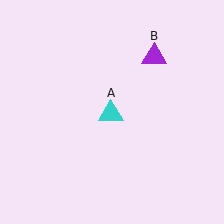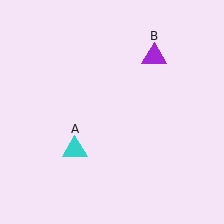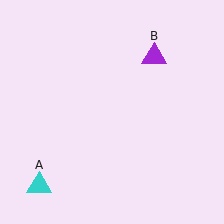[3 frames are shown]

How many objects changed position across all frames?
1 object changed position: cyan triangle (object A).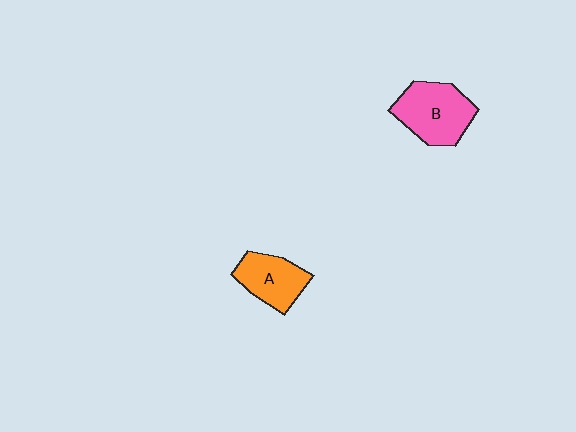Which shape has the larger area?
Shape B (pink).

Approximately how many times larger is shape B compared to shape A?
Approximately 1.3 times.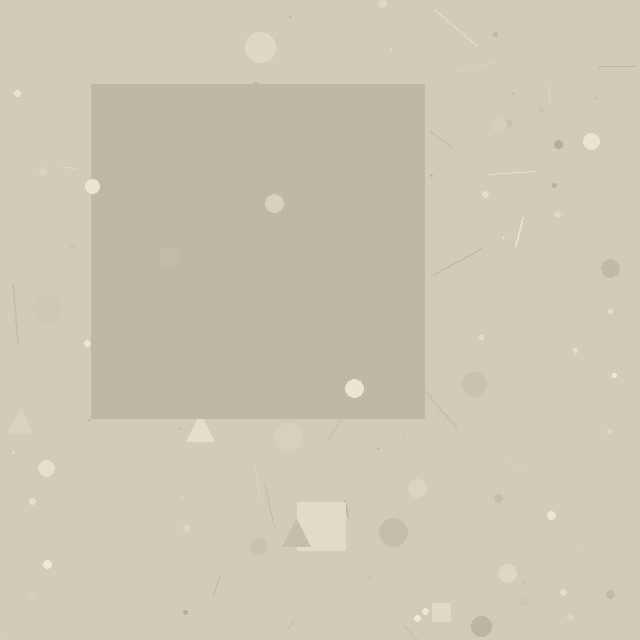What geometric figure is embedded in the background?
A square is embedded in the background.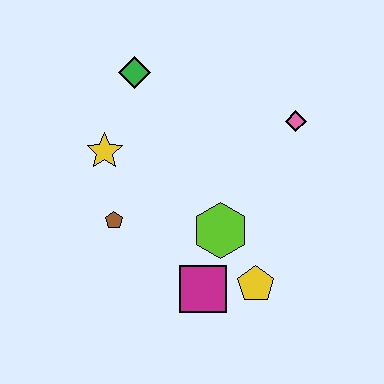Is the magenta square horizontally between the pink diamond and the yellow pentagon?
No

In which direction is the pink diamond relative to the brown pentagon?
The pink diamond is to the right of the brown pentagon.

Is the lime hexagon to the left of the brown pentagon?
No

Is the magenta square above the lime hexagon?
No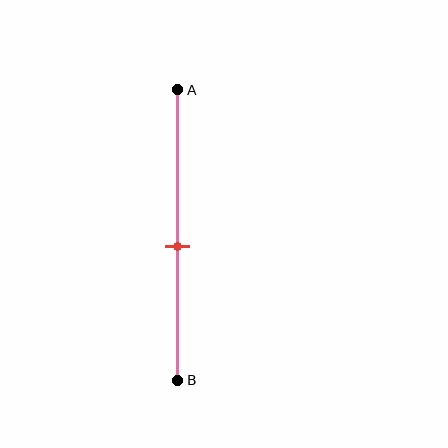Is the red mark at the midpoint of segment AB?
No, the mark is at about 55% from A, not at the 50% midpoint.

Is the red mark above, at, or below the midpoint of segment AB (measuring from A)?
The red mark is below the midpoint of segment AB.